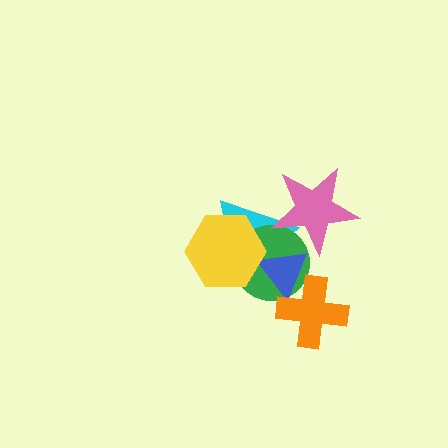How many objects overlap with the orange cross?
2 objects overlap with the orange cross.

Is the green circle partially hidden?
Yes, it is partially covered by another shape.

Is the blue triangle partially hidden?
Yes, it is partially covered by another shape.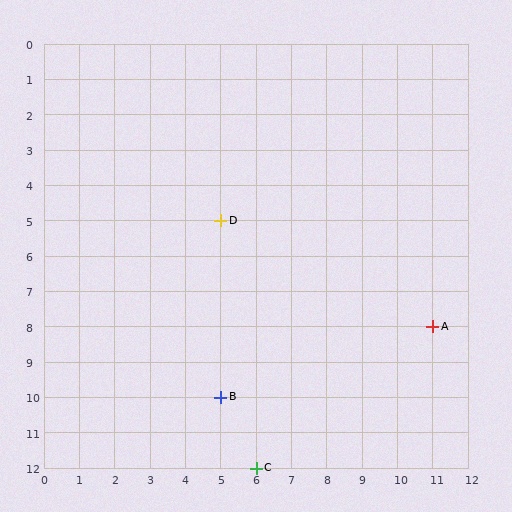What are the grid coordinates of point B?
Point B is at grid coordinates (5, 10).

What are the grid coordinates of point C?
Point C is at grid coordinates (6, 12).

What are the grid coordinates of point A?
Point A is at grid coordinates (11, 8).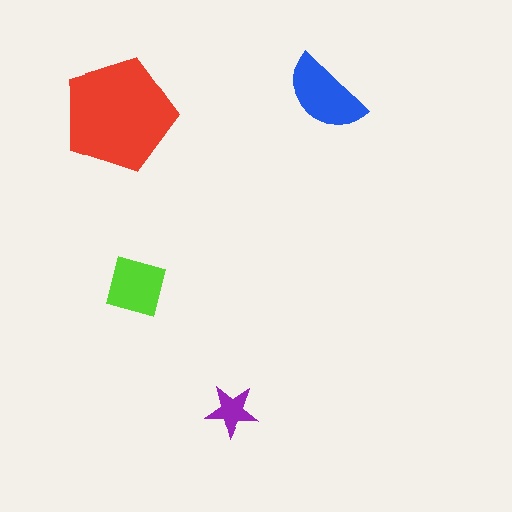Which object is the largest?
The red pentagon.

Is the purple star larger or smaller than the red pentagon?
Smaller.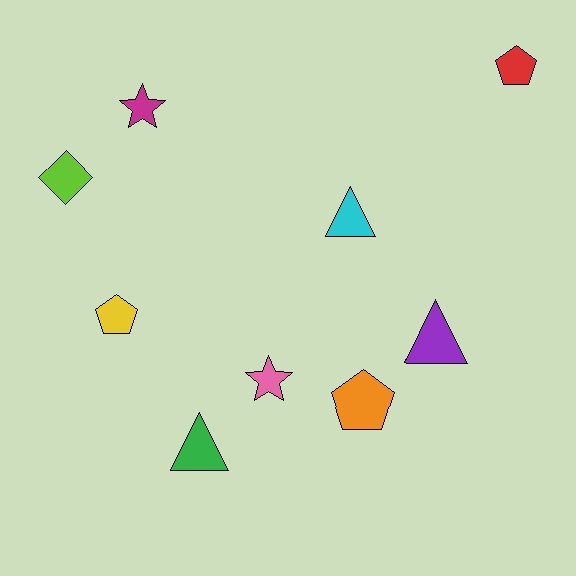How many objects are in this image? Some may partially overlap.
There are 9 objects.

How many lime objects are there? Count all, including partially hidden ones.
There is 1 lime object.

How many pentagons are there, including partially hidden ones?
There are 3 pentagons.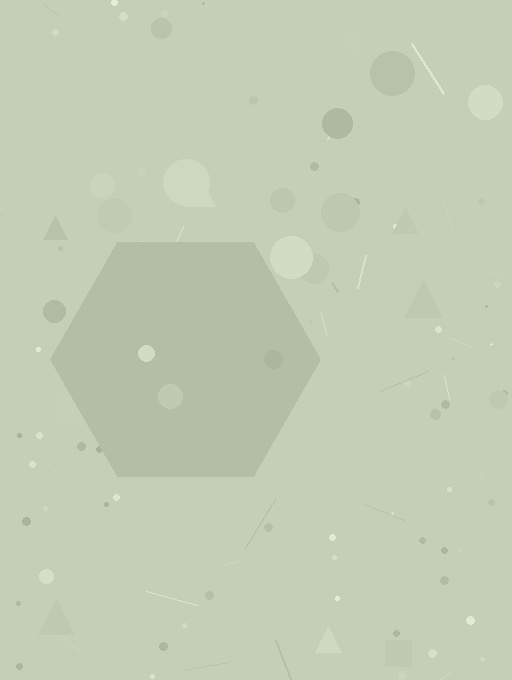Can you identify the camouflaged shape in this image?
The camouflaged shape is a hexagon.